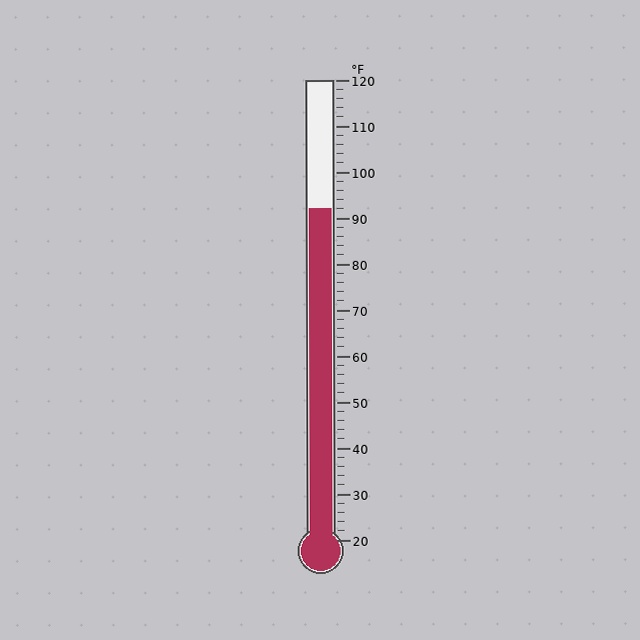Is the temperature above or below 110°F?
The temperature is below 110°F.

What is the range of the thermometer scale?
The thermometer scale ranges from 20°F to 120°F.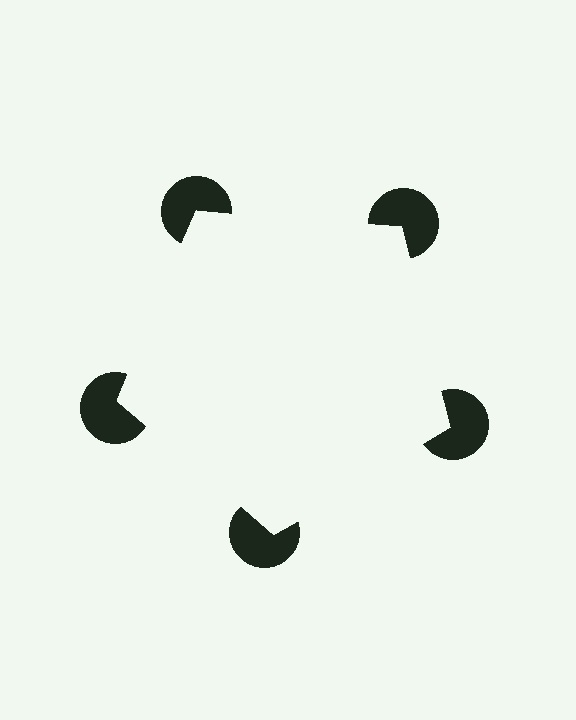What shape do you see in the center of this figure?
An illusory pentagon — its edges are inferred from the aligned wedge cuts in the pac-man discs, not physically drawn.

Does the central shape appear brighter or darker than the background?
It typically appears slightly brighter than the background, even though no actual brightness change is drawn.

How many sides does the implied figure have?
5 sides.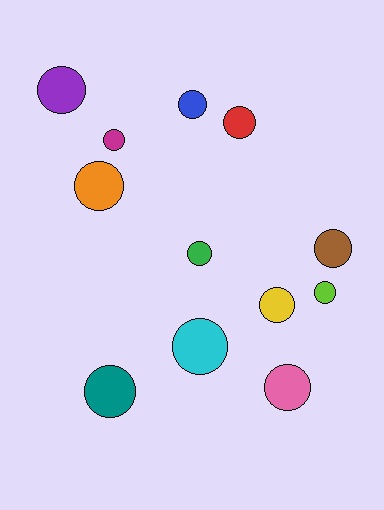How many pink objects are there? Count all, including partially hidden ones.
There is 1 pink object.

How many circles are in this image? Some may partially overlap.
There are 12 circles.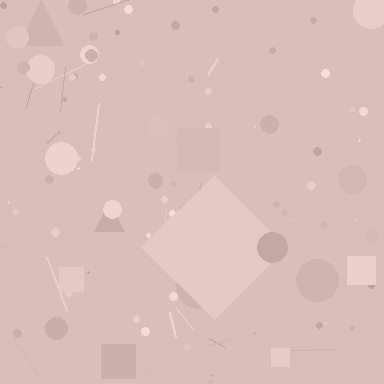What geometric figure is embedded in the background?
A diamond is embedded in the background.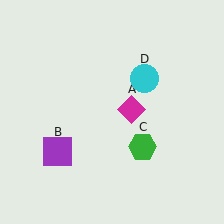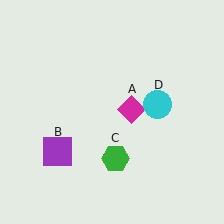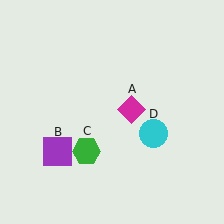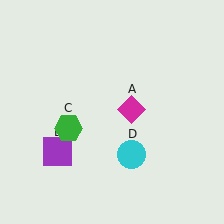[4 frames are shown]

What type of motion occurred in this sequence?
The green hexagon (object C), cyan circle (object D) rotated clockwise around the center of the scene.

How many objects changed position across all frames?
2 objects changed position: green hexagon (object C), cyan circle (object D).